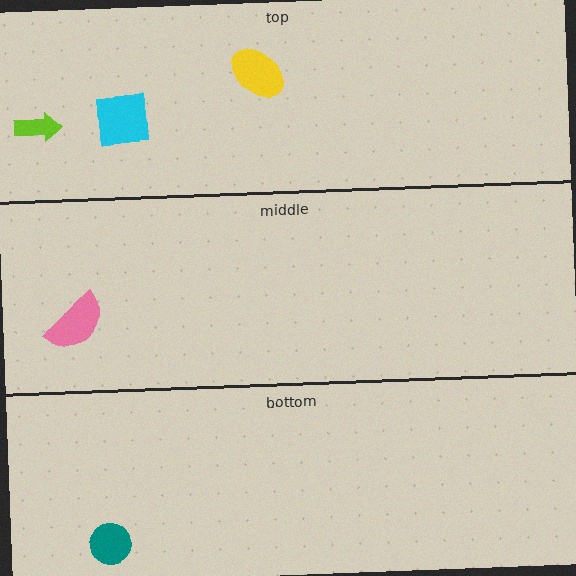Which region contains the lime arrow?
The top region.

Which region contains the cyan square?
The top region.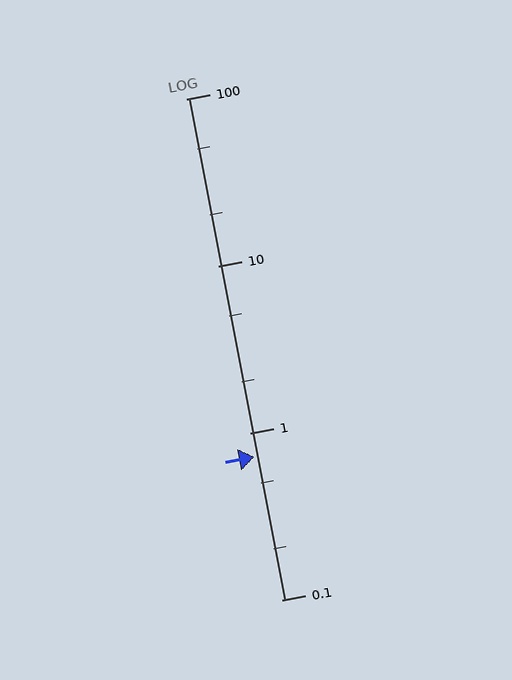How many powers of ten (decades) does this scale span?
The scale spans 3 decades, from 0.1 to 100.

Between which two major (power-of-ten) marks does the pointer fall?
The pointer is between 0.1 and 1.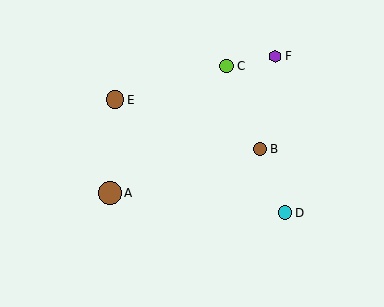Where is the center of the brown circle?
The center of the brown circle is at (110, 193).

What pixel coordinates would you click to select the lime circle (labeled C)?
Click at (227, 66) to select the lime circle C.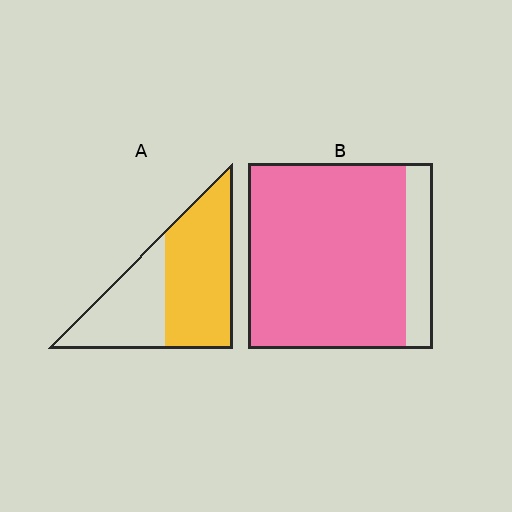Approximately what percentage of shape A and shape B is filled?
A is approximately 60% and B is approximately 85%.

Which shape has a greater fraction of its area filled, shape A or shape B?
Shape B.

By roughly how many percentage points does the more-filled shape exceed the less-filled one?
By roughly 25 percentage points (B over A).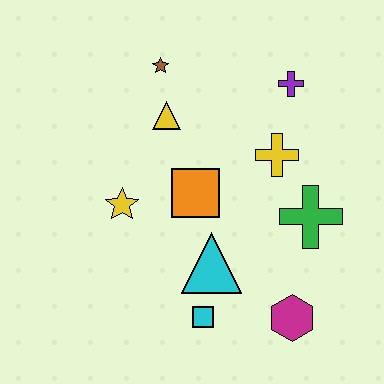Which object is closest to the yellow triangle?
The brown star is closest to the yellow triangle.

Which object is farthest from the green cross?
The brown star is farthest from the green cross.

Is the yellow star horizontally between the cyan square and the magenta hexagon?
No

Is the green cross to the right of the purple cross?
Yes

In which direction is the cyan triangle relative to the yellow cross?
The cyan triangle is below the yellow cross.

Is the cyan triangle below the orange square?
Yes